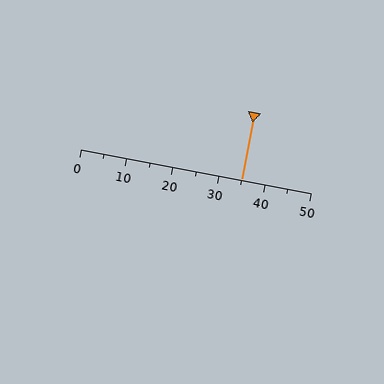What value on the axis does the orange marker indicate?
The marker indicates approximately 35.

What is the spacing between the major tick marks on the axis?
The major ticks are spaced 10 apart.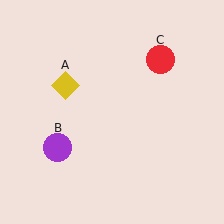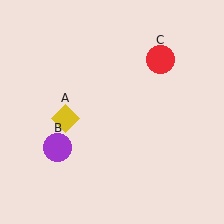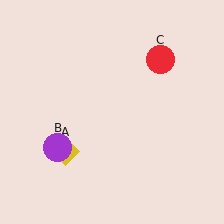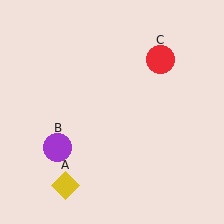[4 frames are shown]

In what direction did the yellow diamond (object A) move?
The yellow diamond (object A) moved down.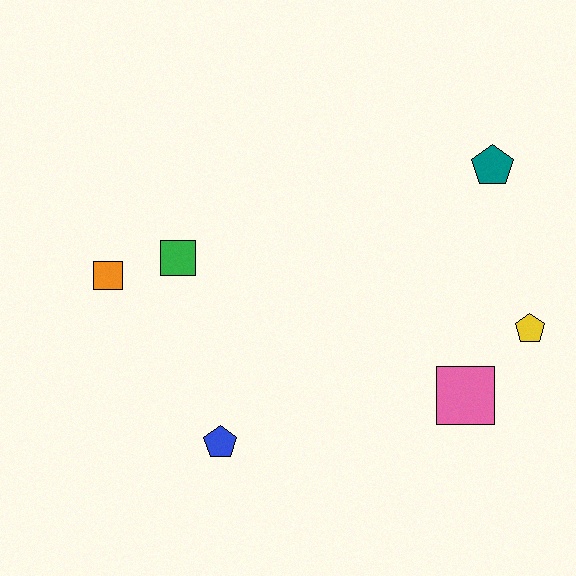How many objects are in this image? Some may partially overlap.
There are 6 objects.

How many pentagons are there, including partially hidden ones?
There are 3 pentagons.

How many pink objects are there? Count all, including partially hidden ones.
There is 1 pink object.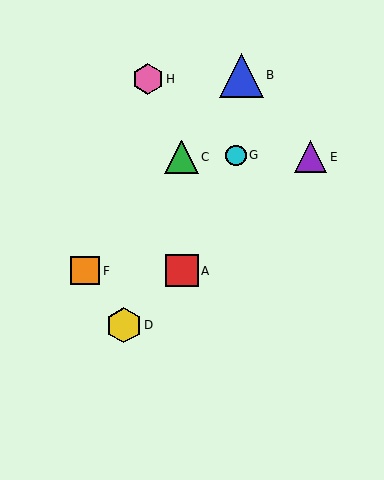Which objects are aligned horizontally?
Objects A, F are aligned horizontally.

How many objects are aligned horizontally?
2 objects (A, F) are aligned horizontally.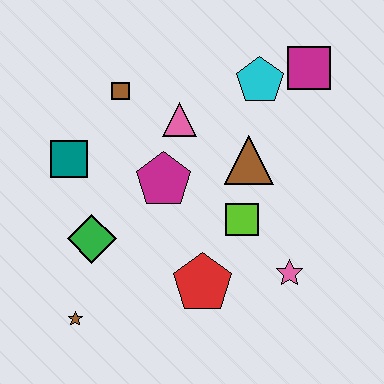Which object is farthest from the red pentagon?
The magenta square is farthest from the red pentagon.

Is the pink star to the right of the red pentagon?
Yes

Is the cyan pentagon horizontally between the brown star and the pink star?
Yes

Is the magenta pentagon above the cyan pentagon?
No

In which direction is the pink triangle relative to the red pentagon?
The pink triangle is above the red pentagon.